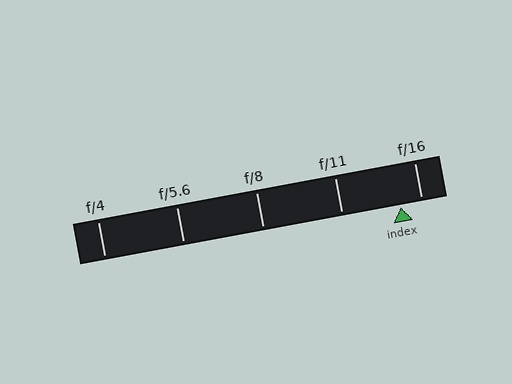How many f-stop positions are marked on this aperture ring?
There are 5 f-stop positions marked.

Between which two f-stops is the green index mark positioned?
The index mark is between f/11 and f/16.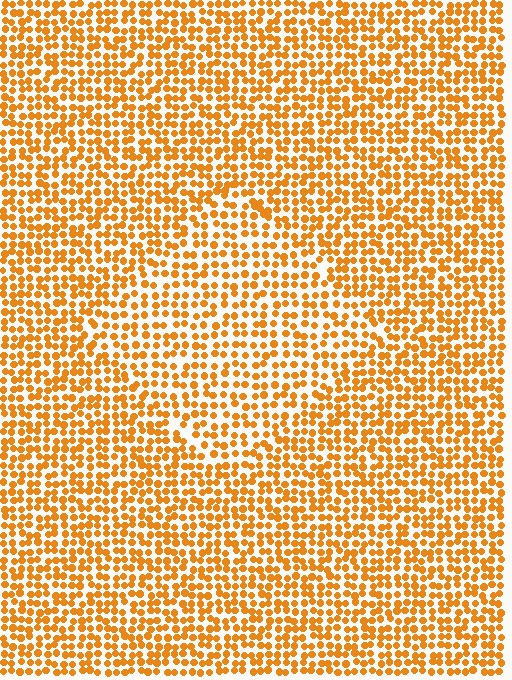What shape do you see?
I see a diamond.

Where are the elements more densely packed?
The elements are more densely packed outside the diamond boundary.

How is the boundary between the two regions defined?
The boundary is defined by a change in element density (approximately 1.4x ratio). All elements are the same color, size, and shape.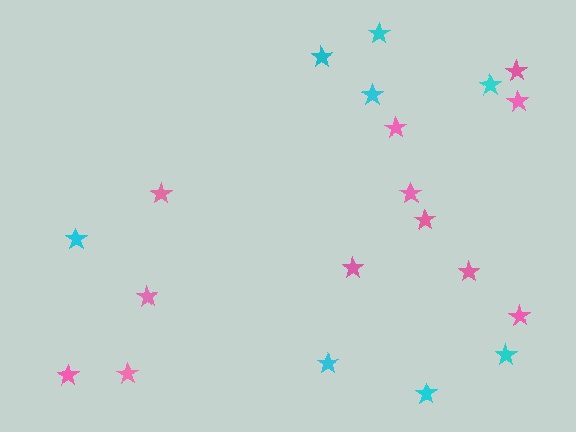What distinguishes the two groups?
There are 2 groups: one group of cyan stars (8) and one group of pink stars (12).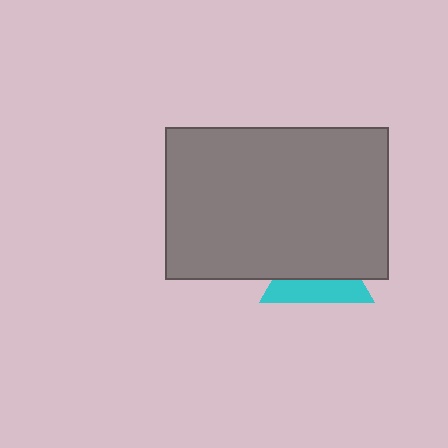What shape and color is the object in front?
The object in front is a gray rectangle.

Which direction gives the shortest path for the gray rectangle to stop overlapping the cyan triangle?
Moving up gives the shortest separation.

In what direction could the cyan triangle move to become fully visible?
The cyan triangle could move down. That would shift it out from behind the gray rectangle entirely.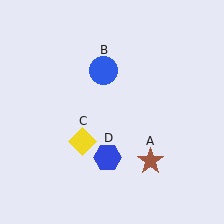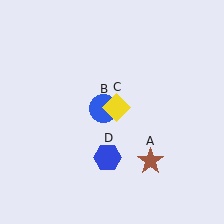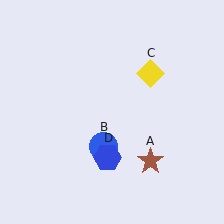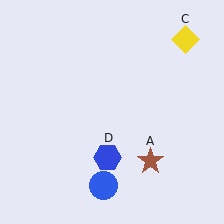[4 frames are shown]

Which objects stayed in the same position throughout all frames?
Brown star (object A) and blue hexagon (object D) remained stationary.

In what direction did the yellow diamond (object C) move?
The yellow diamond (object C) moved up and to the right.